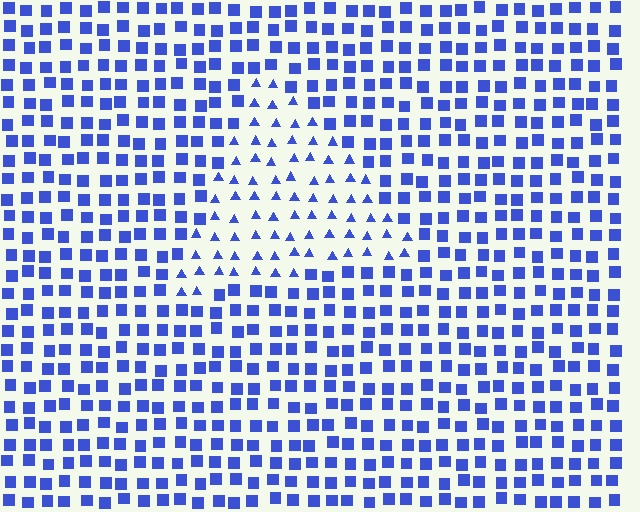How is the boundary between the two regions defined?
The boundary is defined by a change in element shape: triangles inside vs. squares outside. All elements share the same color and spacing.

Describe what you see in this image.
The image is filled with small blue elements arranged in a uniform grid. A triangle-shaped region contains triangles, while the surrounding area contains squares. The boundary is defined purely by the change in element shape.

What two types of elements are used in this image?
The image uses triangles inside the triangle region and squares outside it.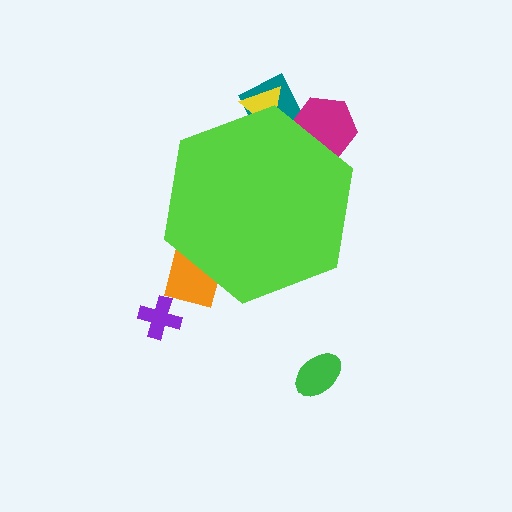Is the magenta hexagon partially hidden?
Yes, the magenta hexagon is partially hidden behind the lime hexagon.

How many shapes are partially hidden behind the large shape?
4 shapes are partially hidden.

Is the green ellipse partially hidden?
No, the green ellipse is fully visible.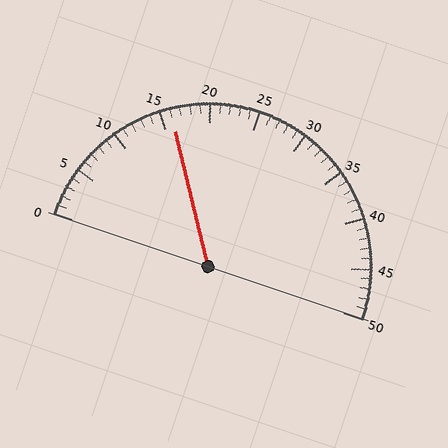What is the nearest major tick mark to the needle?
The nearest major tick mark is 15.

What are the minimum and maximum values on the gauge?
The gauge ranges from 0 to 50.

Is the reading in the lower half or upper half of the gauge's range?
The reading is in the lower half of the range (0 to 50).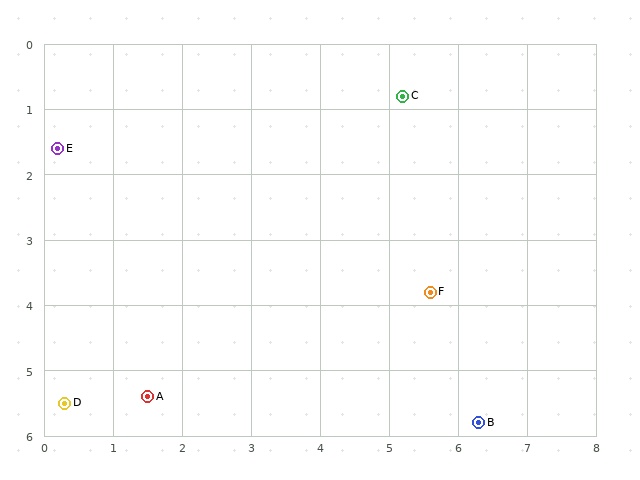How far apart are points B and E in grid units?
Points B and E are about 7.4 grid units apart.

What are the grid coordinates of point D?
Point D is at approximately (0.3, 5.5).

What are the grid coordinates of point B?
Point B is at approximately (6.3, 5.8).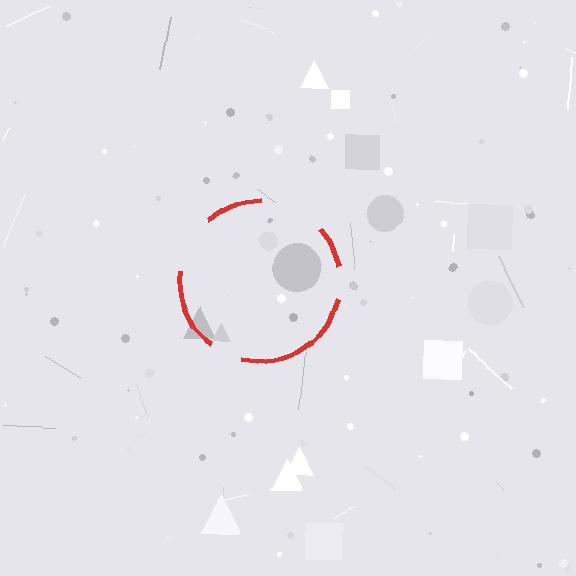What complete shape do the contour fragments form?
The contour fragments form a circle.